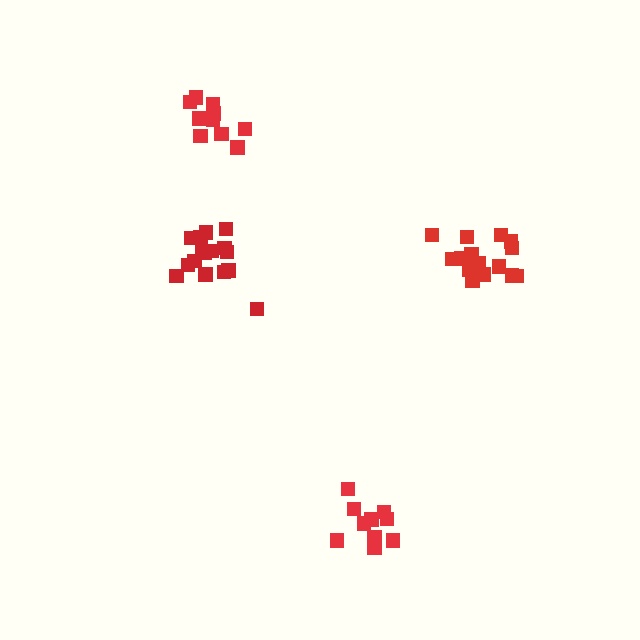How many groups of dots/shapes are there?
There are 4 groups.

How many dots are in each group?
Group 1: 16 dots, Group 2: 10 dots, Group 3: 16 dots, Group 4: 10 dots (52 total).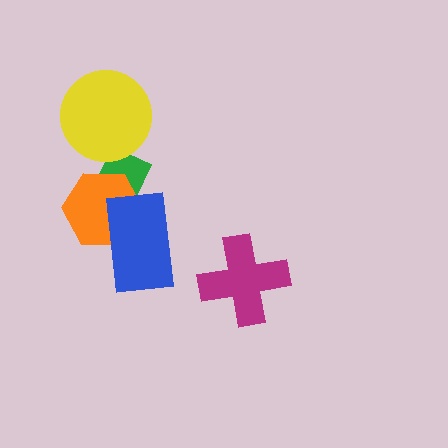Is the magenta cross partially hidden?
No, no other shape covers it.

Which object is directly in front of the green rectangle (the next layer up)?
The orange hexagon is directly in front of the green rectangle.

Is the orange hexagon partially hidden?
Yes, it is partially covered by another shape.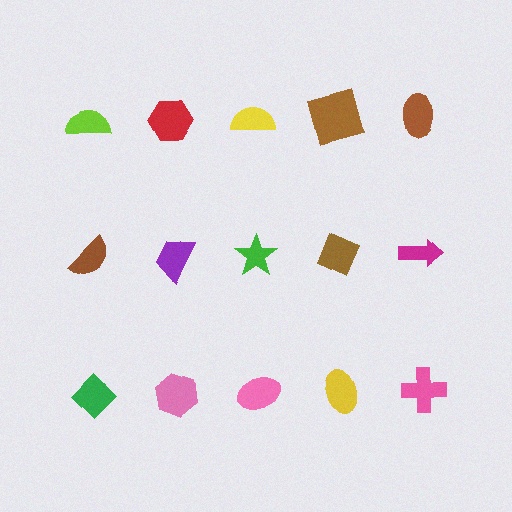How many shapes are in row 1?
5 shapes.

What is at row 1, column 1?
A lime semicircle.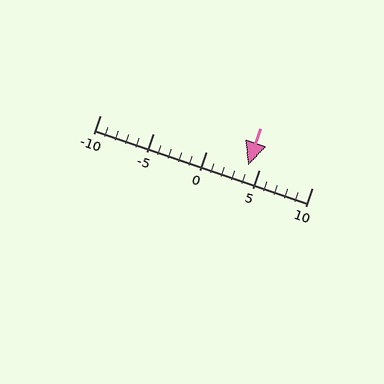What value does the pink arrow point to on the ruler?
The pink arrow points to approximately 4.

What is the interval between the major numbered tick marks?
The major tick marks are spaced 5 units apart.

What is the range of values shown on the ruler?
The ruler shows values from -10 to 10.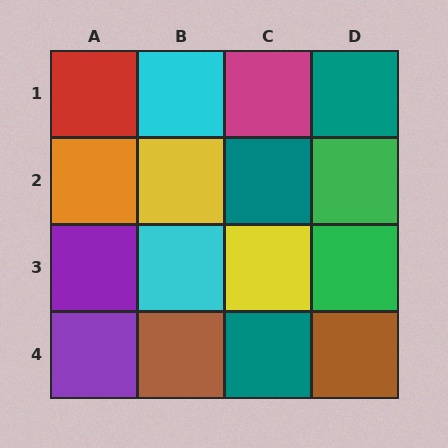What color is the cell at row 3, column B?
Cyan.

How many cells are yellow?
2 cells are yellow.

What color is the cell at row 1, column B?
Cyan.